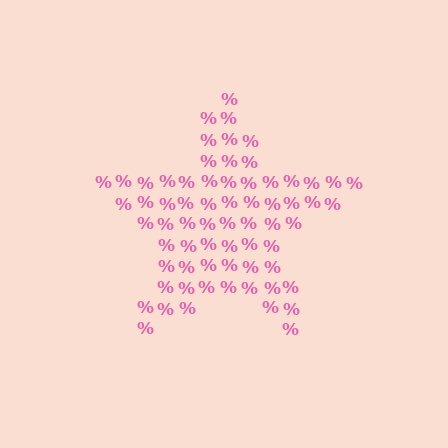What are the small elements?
The small elements are percent signs.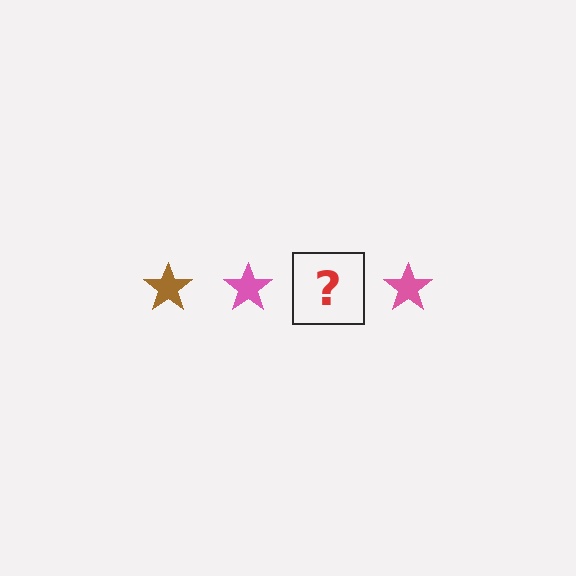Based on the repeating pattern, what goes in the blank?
The blank should be a brown star.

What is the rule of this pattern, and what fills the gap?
The rule is that the pattern cycles through brown, pink stars. The gap should be filled with a brown star.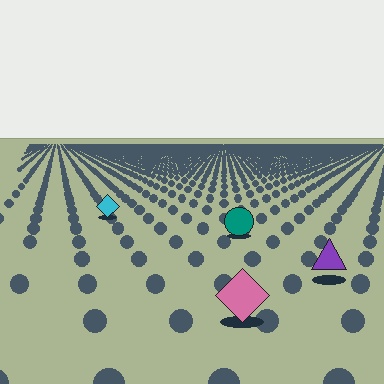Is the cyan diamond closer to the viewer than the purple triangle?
No. The purple triangle is closer — you can tell from the texture gradient: the ground texture is coarser near it.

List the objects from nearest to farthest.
From nearest to farthest: the pink diamond, the purple triangle, the teal circle, the cyan diamond.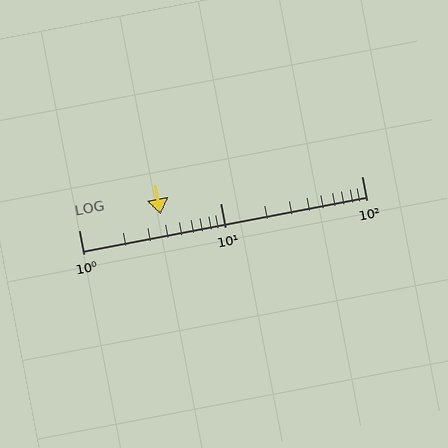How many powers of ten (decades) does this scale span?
The scale spans 2 decades, from 1 to 100.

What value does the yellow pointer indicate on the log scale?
The pointer indicates approximately 3.8.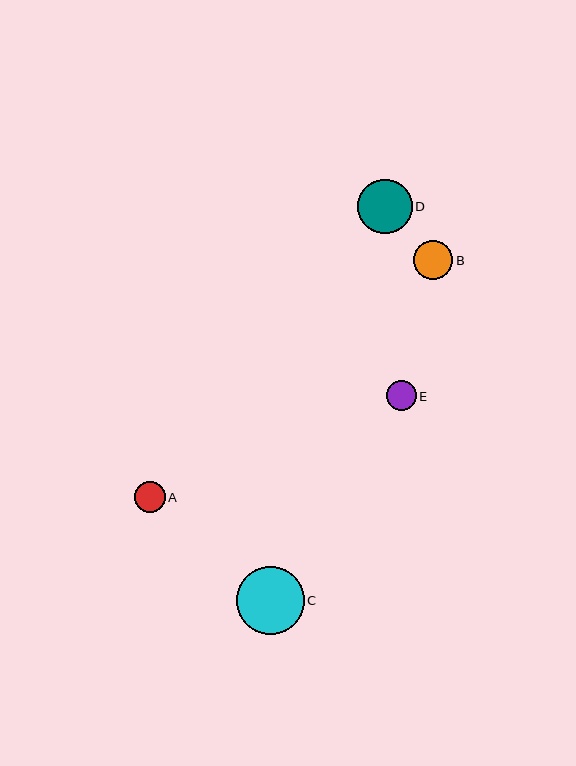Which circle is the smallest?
Circle E is the smallest with a size of approximately 29 pixels.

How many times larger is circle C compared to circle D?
Circle C is approximately 1.3 times the size of circle D.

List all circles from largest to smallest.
From largest to smallest: C, D, B, A, E.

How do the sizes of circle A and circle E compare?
Circle A and circle E are approximately the same size.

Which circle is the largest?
Circle C is the largest with a size of approximately 68 pixels.